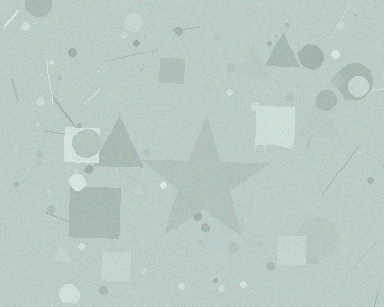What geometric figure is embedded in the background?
A star is embedded in the background.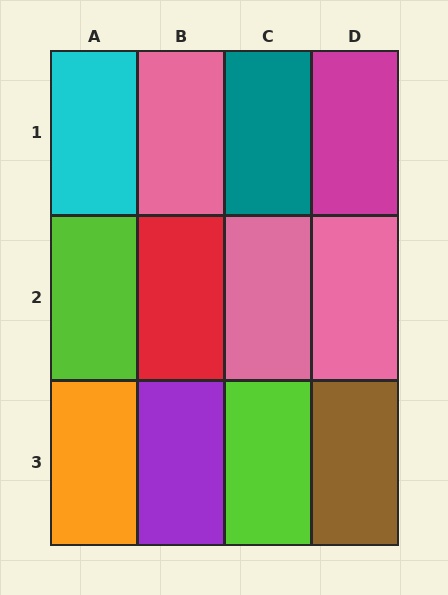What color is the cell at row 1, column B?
Pink.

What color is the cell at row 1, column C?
Teal.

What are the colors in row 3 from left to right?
Orange, purple, lime, brown.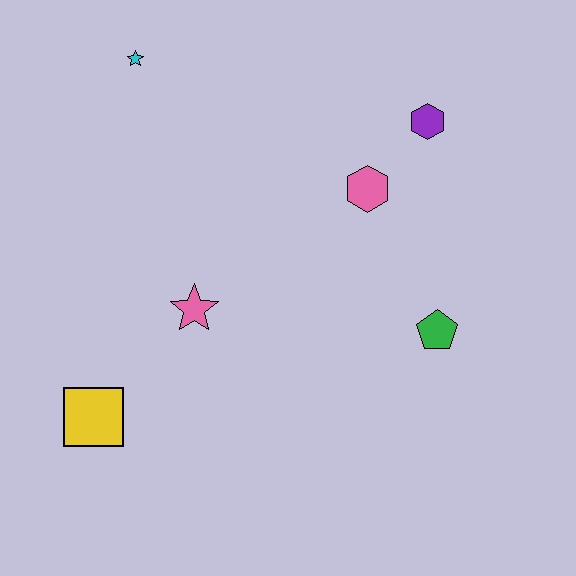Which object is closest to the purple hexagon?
The pink hexagon is closest to the purple hexagon.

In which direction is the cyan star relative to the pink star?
The cyan star is above the pink star.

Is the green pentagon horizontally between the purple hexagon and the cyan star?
No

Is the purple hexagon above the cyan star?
No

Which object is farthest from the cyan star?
The green pentagon is farthest from the cyan star.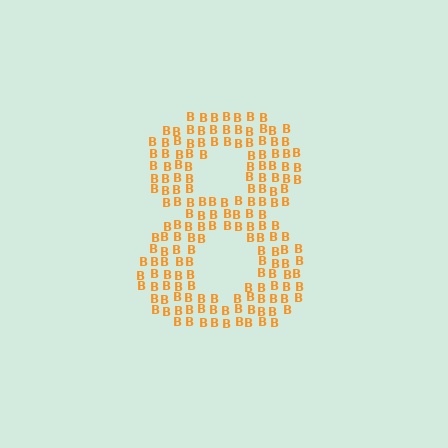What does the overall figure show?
The overall figure shows the digit 8.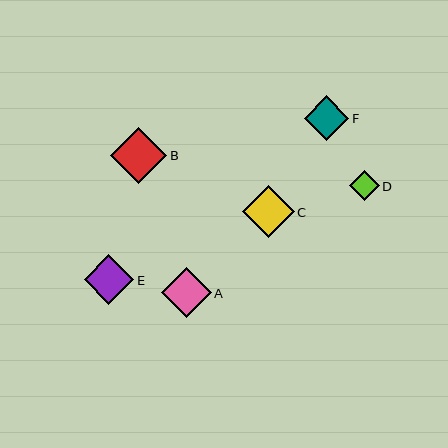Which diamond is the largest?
Diamond B is the largest with a size of approximately 56 pixels.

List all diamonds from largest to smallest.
From largest to smallest: B, C, A, E, F, D.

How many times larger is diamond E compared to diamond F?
Diamond E is approximately 1.1 times the size of diamond F.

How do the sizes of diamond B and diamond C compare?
Diamond B and diamond C are approximately the same size.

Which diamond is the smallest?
Diamond D is the smallest with a size of approximately 30 pixels.